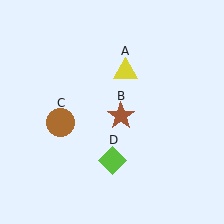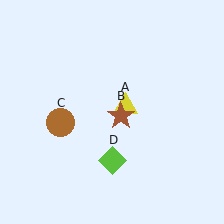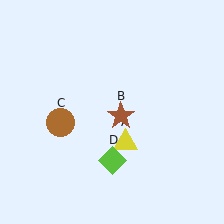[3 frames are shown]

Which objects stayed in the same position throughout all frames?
Brown star (object B) and brown circle (object C) and lime diamond (object D) remained stationary.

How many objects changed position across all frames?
1 object changed position: yellow triangle (object A).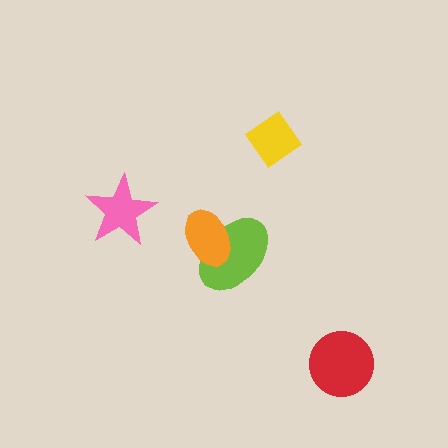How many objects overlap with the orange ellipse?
1 object overlaps with the orange ellipse.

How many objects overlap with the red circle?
0 objects overlap with the red circle.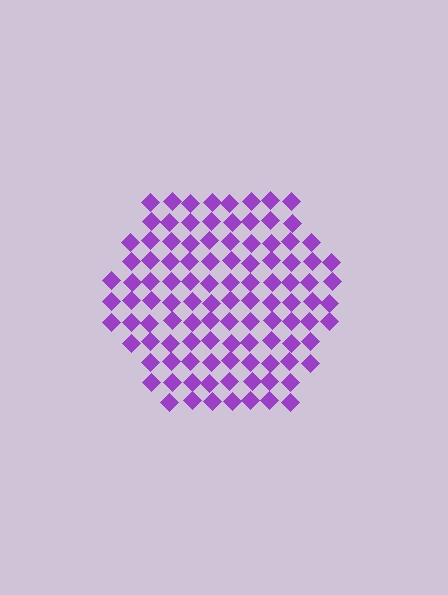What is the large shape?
The large shape is a hexagon.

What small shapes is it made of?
It is made of small diamonds.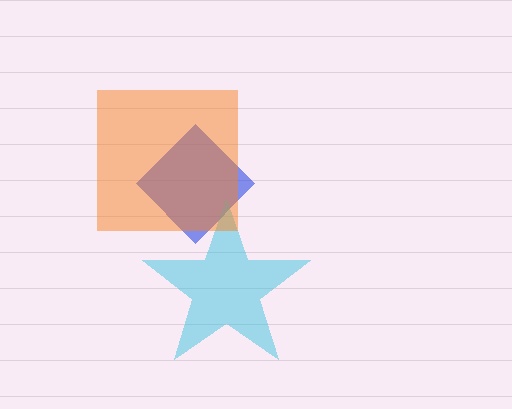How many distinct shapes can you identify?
There are 3 distinct shapes: a blue diamond, a cyan star, an orange square.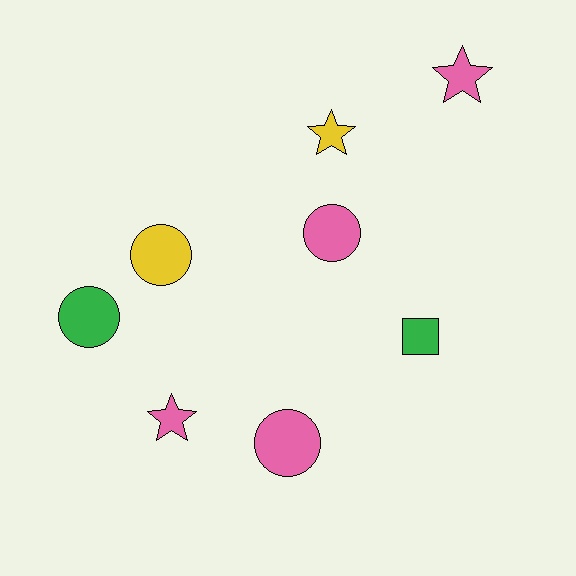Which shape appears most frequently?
Circle, with 4 objects.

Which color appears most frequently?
Pink, with 4 objects.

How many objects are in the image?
There are 8 objects.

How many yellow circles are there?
There is 1 yellow circle.